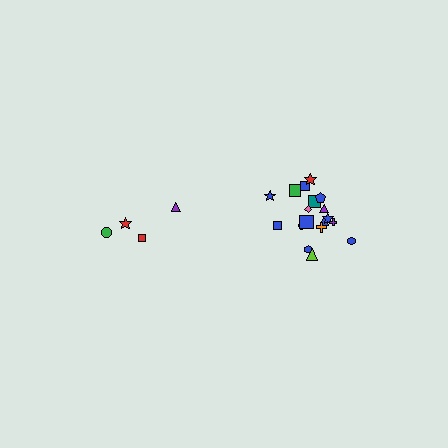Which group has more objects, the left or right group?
The right group.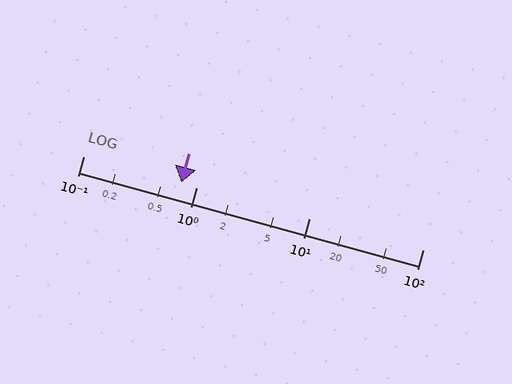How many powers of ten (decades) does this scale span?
The scale spans 3 decades, from 0.1 to 100.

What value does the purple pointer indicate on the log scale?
The pointer indicates approximately 0.73.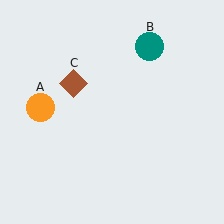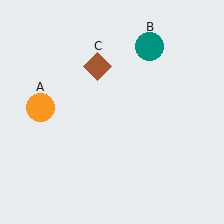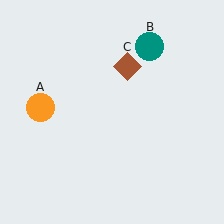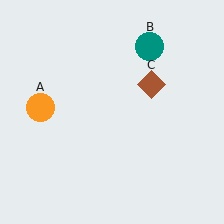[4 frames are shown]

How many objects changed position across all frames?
1 object changed position: brown diamond (object C).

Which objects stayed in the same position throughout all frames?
Orange circle (object A) and teal circle (object B) remained stationary.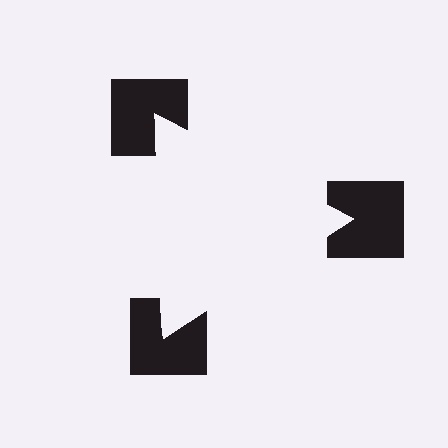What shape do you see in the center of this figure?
An illusory triangle — its edges are inferred from the aligned wedge cuts in the notched squares, not physically drawn.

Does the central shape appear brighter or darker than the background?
It typically appears slightly brighter than the background, even though no actual brightness change is drawn.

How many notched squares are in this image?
There are 3 — one at each vertex of the illusory triangle.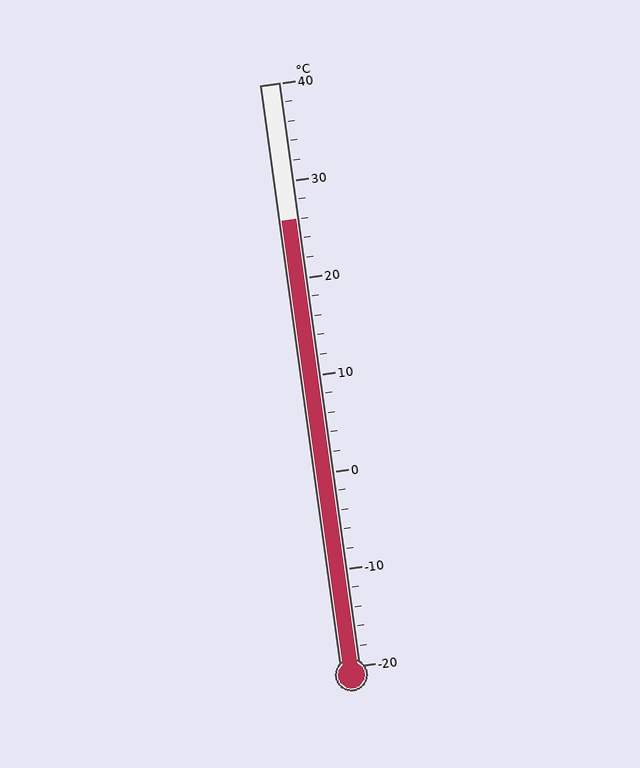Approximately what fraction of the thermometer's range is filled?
The thermometer is filled to approximately 75% of its range.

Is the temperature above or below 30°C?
The temperature is below 30°C.